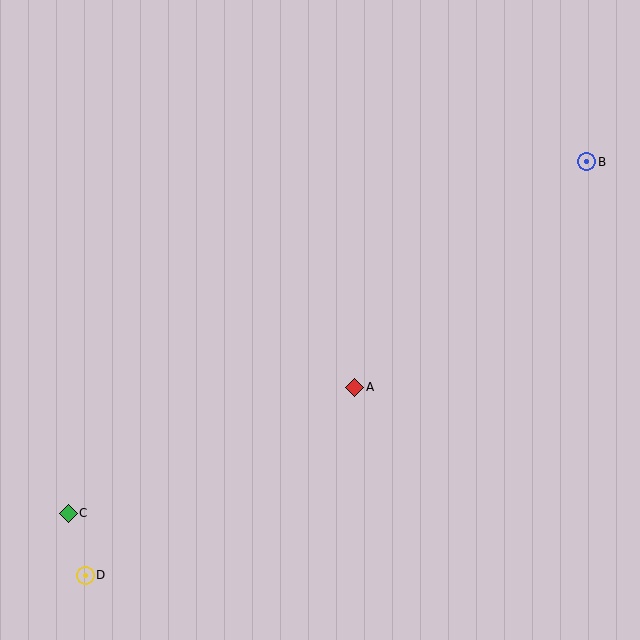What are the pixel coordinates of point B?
Point B is at (587, 162).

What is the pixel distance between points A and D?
The distance between A and D is 329 pixels.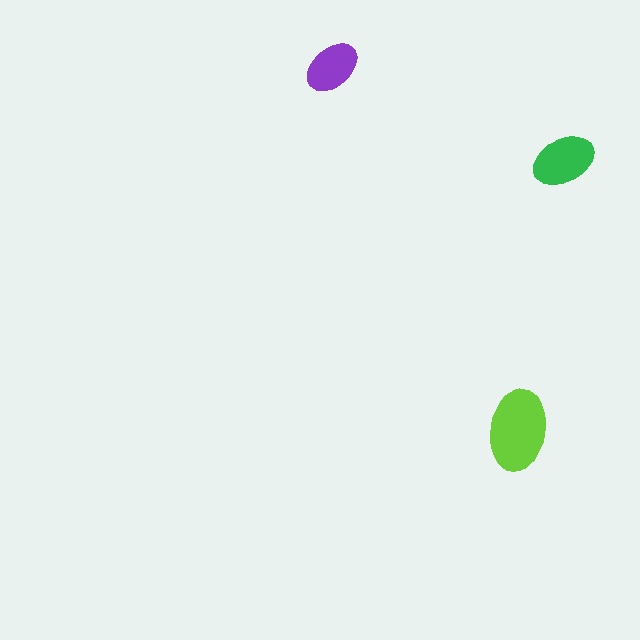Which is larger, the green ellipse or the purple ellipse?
The green one.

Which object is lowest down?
The lime ellipse is bottommost.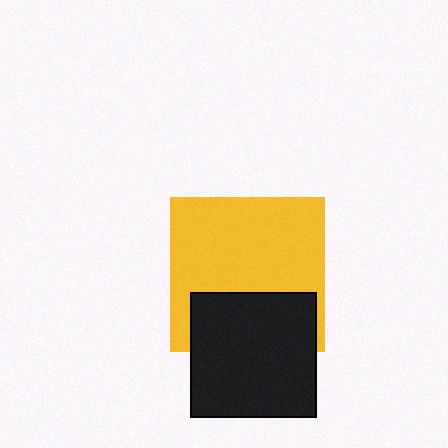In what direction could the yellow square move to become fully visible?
The yellow square could move up. That would shift it out from behind the black rectangle entirely.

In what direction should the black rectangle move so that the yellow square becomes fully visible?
The black rectangle should move down. That is the shortest direction to clear the overlap and leave the yellow square fully visible.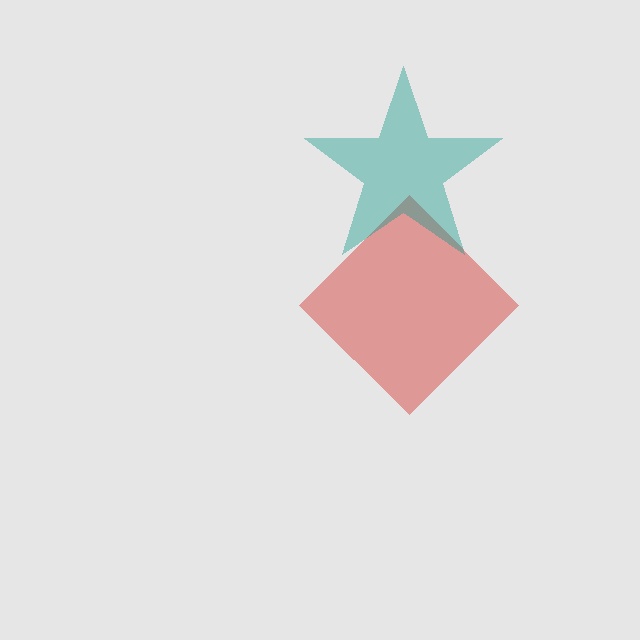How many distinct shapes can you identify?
There are 2 distinct shapes: a red diamond, a teal star.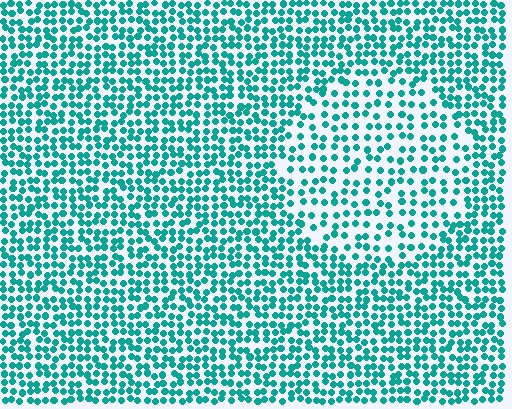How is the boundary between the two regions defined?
The boundary is defined by a change in element density (approximately 1.7x ratio). All elements are the same color, size, and shape.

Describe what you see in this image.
The image contains small teal elements arranged at two different densities. A circle-shaped region is visible where the elements are less densely packed than the surrounding area.